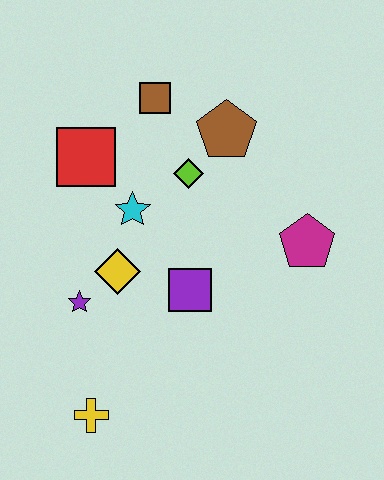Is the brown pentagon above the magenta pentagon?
Yes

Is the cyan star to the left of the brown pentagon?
Yes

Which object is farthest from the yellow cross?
The brown square is farthest from the yellow cross.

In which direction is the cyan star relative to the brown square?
The cyan star is below the brown square.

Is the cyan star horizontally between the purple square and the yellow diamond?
Yes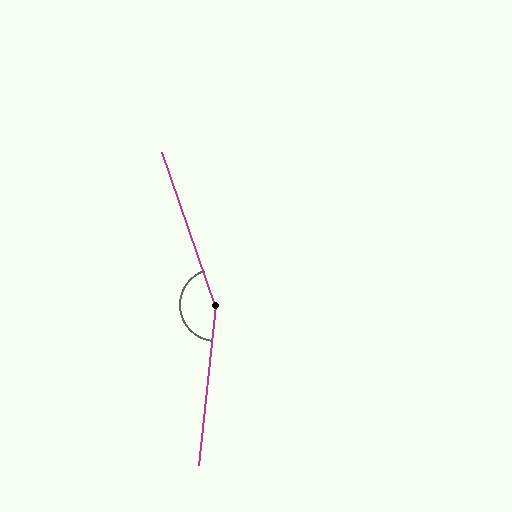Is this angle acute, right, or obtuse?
It is obtuse.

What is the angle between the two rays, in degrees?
Approximately 155 degrees.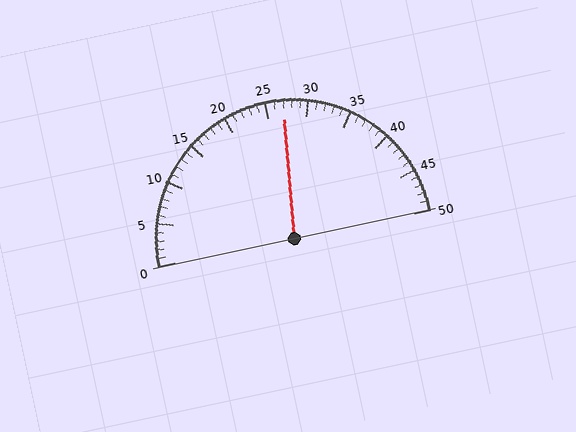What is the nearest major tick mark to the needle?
The nearest major tick mark is 25.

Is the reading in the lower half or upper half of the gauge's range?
The reading is in the upper half of the range (0 to 50).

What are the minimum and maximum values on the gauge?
The gauge ranges from 0 to 50.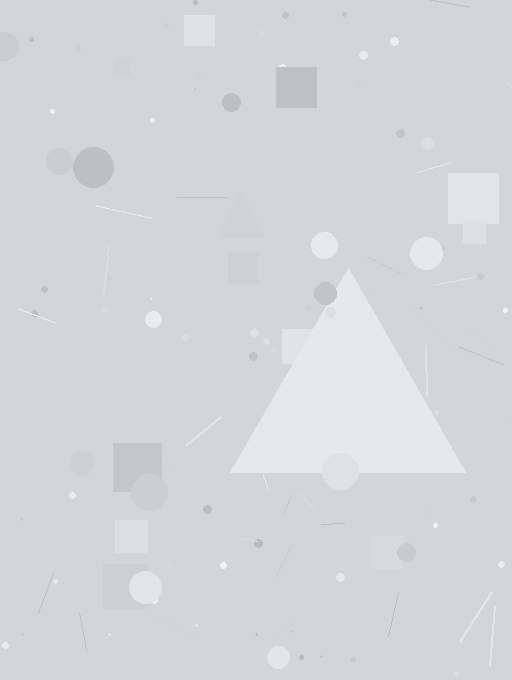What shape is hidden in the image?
A triangle is hidden in the image.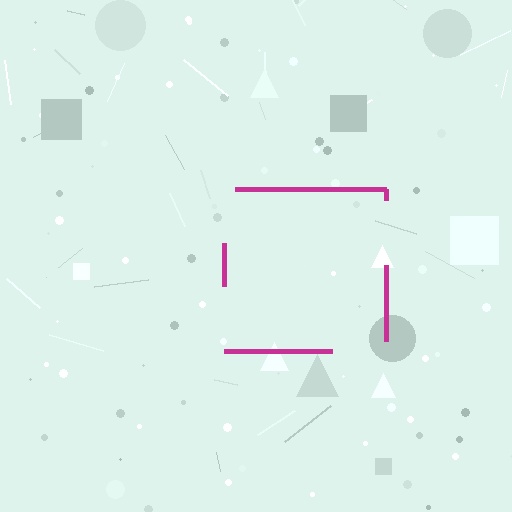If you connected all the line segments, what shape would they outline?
They would outline a square.